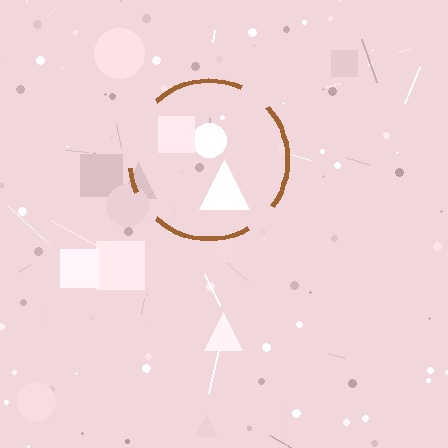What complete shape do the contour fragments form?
The contour fragments form a circle.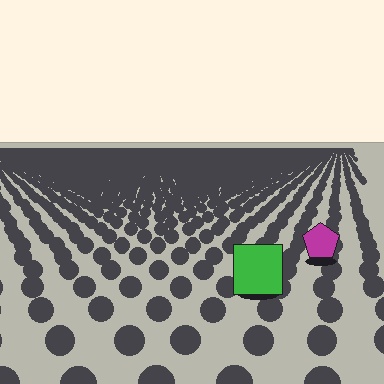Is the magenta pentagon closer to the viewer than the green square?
No. The green square is closer — you can tell from the texture gradient: the ground texture is coarser near it.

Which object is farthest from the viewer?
The magenta pentagon is farthest from the viewer. It appears smaller and the ground texture around it is denser.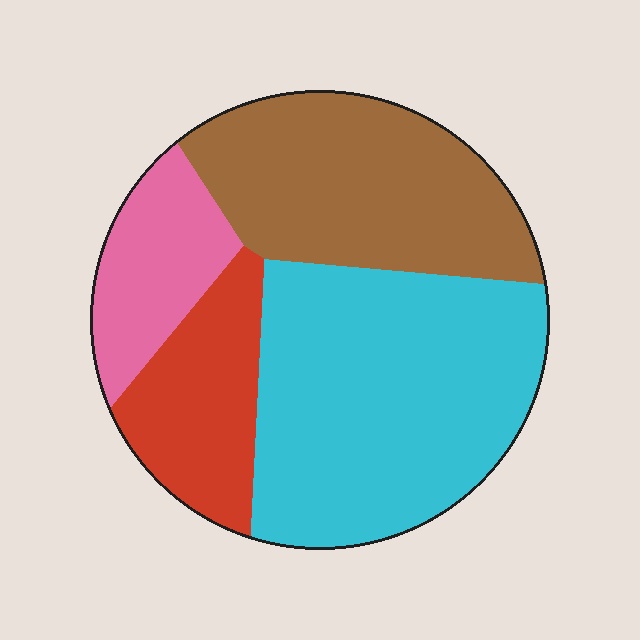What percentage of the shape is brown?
Brown takes up between a sixth and a third of the shape.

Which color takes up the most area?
Cyan, at roughly 40%.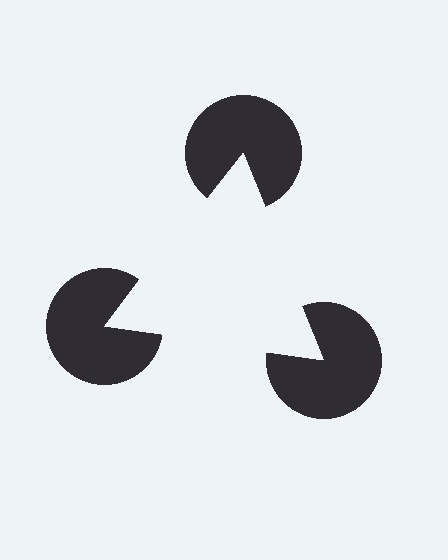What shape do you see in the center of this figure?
An illusory triangle — its edges are inferred from the aligned wedge cuts in the pac-man discs, not physically drawn.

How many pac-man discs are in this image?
There are 3 — one at each vertex of the illusory triangle.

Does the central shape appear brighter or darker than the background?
It typically appears slightly brighter than the background, even though no actual brightness change is drawn.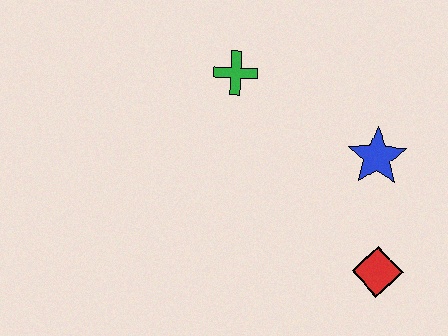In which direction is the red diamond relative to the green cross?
The red diamond is below the green cross.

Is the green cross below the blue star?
No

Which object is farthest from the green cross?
The red diamond is farthest from the green cross.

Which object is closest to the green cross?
The blue star is closest to the green cross.